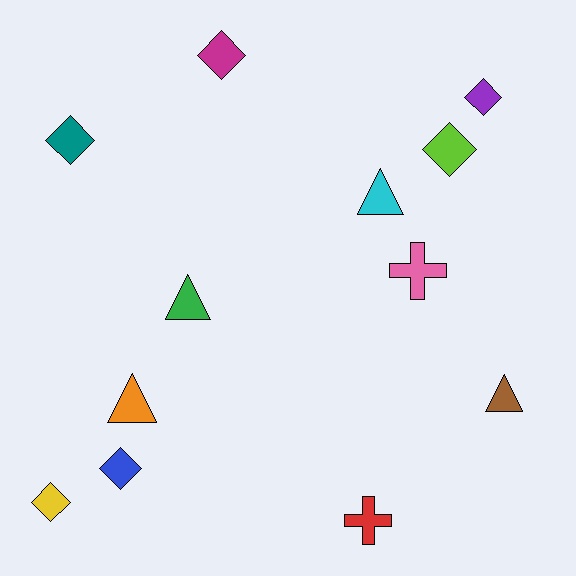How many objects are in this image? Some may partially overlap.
There are 12 objects.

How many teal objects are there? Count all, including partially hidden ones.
There is 1 teal object.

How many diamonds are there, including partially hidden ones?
There are 6 diamonds.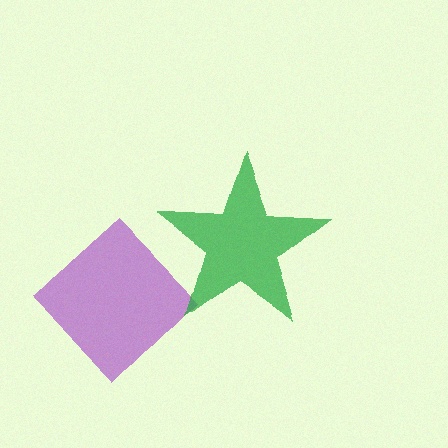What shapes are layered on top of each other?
The layered shapes are: a purple diamond, a green star.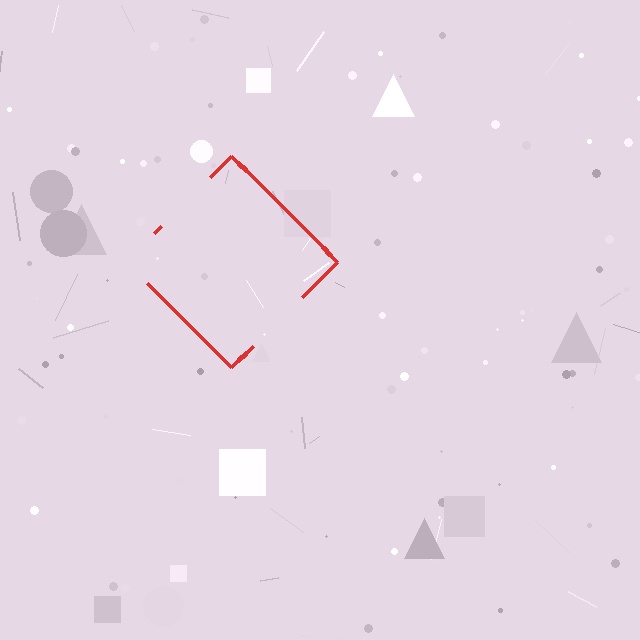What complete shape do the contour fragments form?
The contour fragments form a diamond.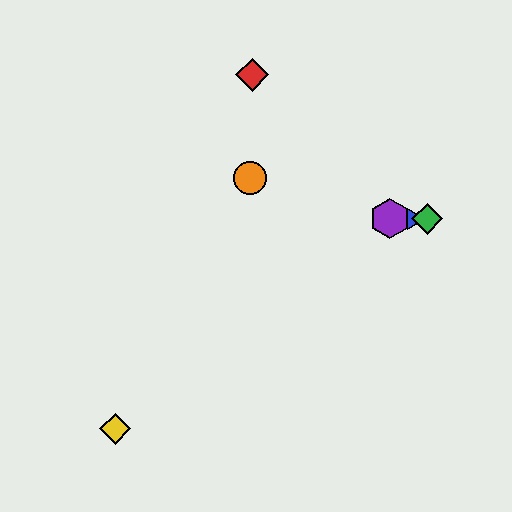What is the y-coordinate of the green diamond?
The green diamond is at y≈219.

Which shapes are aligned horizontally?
The blue hexagon, the green diamond, the purple hexagon are aligned horizontally.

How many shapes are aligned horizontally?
3 shapes (the blue hexagon, the green diamond, the purple hexagon) are aligned horizontally.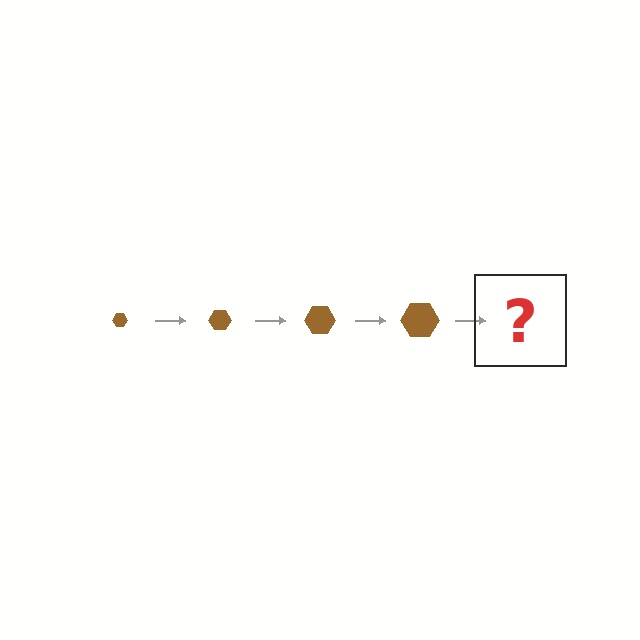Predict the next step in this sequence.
The next step is a brown hexagon, larger than the previous one.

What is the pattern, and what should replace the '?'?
The pattern is that the hexagon gets progressively larger each step. The '?' should be a brown hexagon, larger than the previous one.